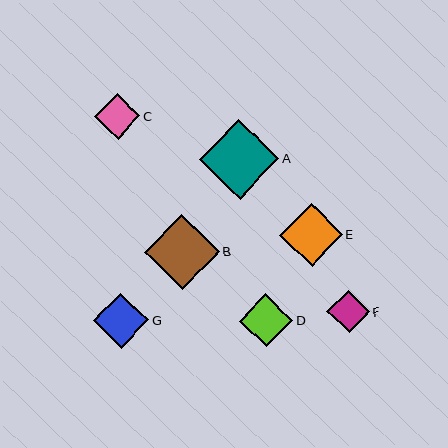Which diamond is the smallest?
Diamond F is the smallest with a size of approximately 42 pixels.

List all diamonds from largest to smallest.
From largest to smallest: A, B, E, G, D, C, F.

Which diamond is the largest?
Diamond A is the largest with a size of approximately 80 pixels.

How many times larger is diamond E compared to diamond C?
Diamond E is approximately 1.4 times the size of diamond C.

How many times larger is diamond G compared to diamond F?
Diamond G is approximately 1.3 times the size of diamond F.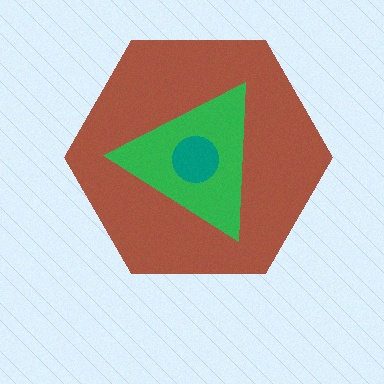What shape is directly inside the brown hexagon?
The green triangle.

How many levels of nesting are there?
3.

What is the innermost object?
The teal circle.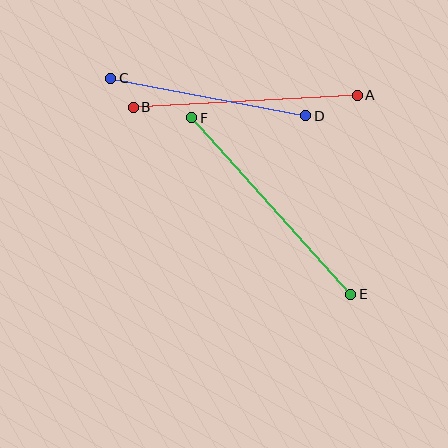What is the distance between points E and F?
The distance is approximately 238 pixels.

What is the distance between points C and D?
The distance is approximately 199 pixels.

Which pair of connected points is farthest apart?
Points E and F are farthest apart.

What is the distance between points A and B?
The distance is approximately 224 pixels.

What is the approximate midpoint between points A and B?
The midpoint is at approximately (245, 101) pixels.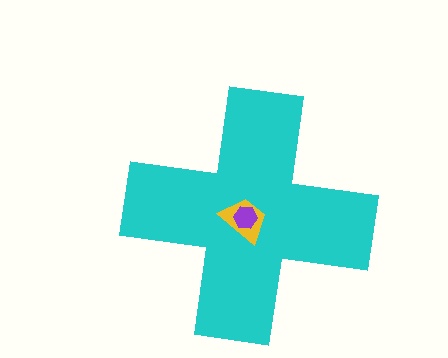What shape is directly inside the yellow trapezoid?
The purple hexagon.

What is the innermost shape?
The purple hexagon.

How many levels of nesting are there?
3.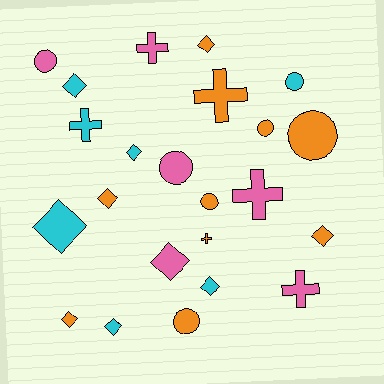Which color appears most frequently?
Orange, with 10 objects.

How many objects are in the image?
There are 23 objects.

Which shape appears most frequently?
Diamond, with 10 objects.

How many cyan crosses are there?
There is 1 cyan cross.